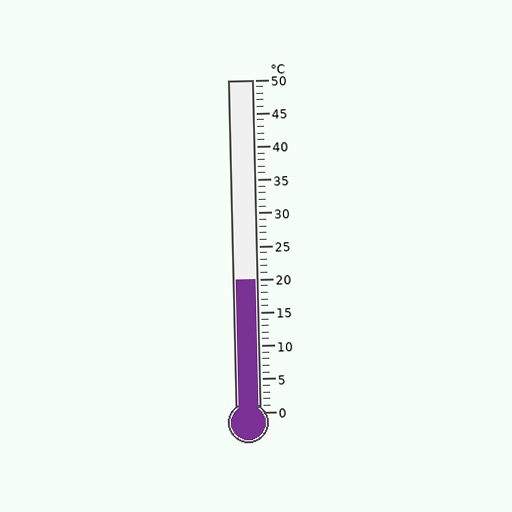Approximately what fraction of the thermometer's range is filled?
The thermometer is filled to approximately 40% of its range.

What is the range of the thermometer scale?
The thermometer scale ranges from 0°C to 50°C.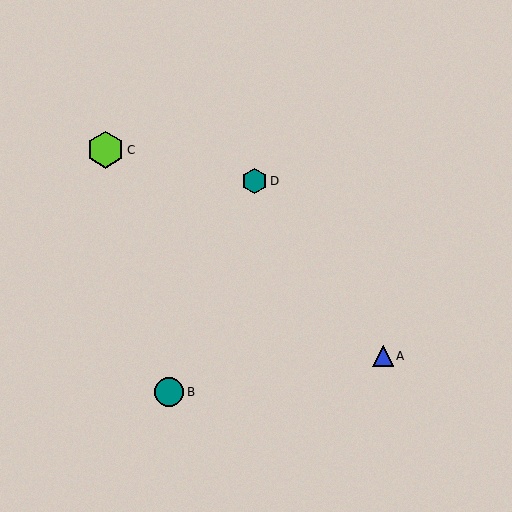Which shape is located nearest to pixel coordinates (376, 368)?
The blue triangle (labeled A) at (383, 356) is nearest to that location.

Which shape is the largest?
The lime hexagon (labeled C) is the largest.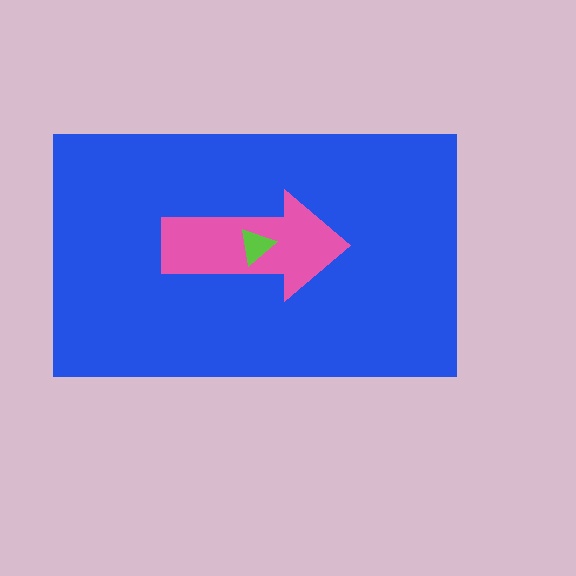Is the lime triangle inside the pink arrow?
Yes.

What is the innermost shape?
The lime triangle.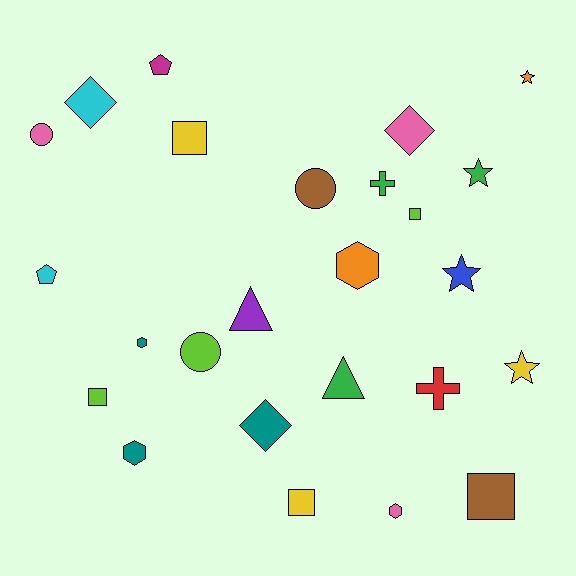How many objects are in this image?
There are 25 objects.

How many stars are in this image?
There are 4 stars.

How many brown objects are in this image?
There are 2 brown objects.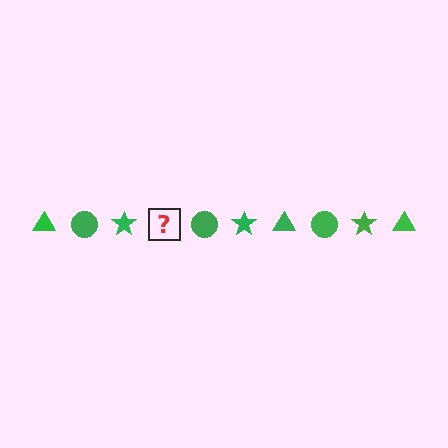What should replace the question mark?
The question mark should be replaced with a green triangle.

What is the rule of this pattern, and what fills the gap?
The rule is that the pattern cycles through triangle, circle, star shapes in green. The gap should be filled with a green triangle.